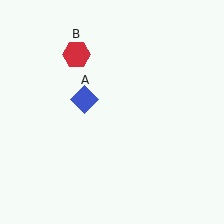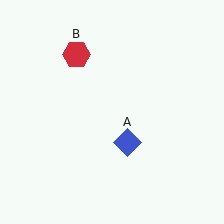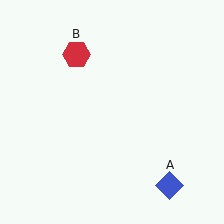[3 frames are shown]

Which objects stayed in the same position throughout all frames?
Red hexagon (object B) remained stationary.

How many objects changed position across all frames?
1 object changed position: blue diamond (object A).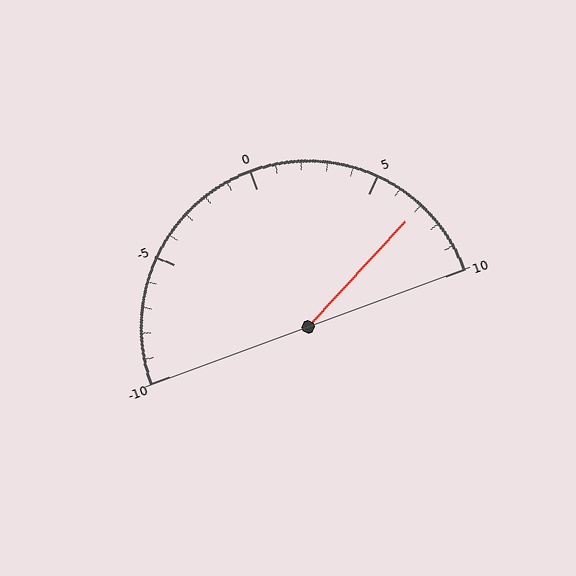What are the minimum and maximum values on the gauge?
The gauge ranges from -10 to 10.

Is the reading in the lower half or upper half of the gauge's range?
The reading is in the upper half of the range (-10 to 10).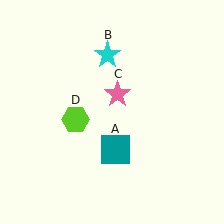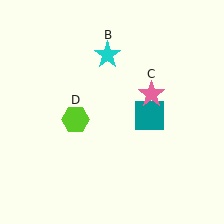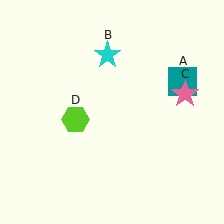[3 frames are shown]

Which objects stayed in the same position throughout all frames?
Cyan star (object B) and lime hexagon (object D) remained stationary.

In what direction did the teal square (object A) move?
The teal square (object A) moved up and to the right.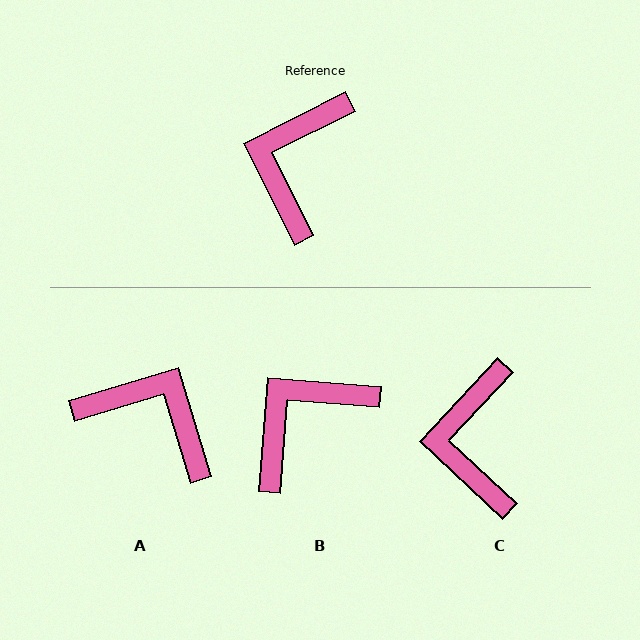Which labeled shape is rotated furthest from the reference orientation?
A, about 100 degrees away.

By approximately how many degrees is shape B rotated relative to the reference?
Approximately 31 degrees clockwise.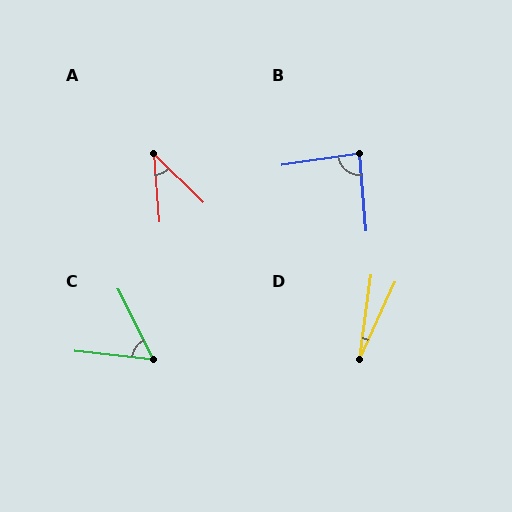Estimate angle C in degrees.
Approximately 57 degrees.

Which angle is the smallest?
D, at approximately 17 degrees.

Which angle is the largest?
B, at approximately 87 degrees.